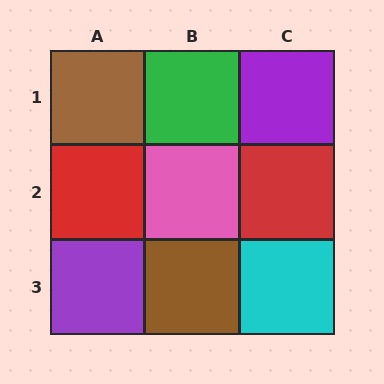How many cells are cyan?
1 cell is cyan.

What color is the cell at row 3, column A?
Purple.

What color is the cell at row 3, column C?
Cyan.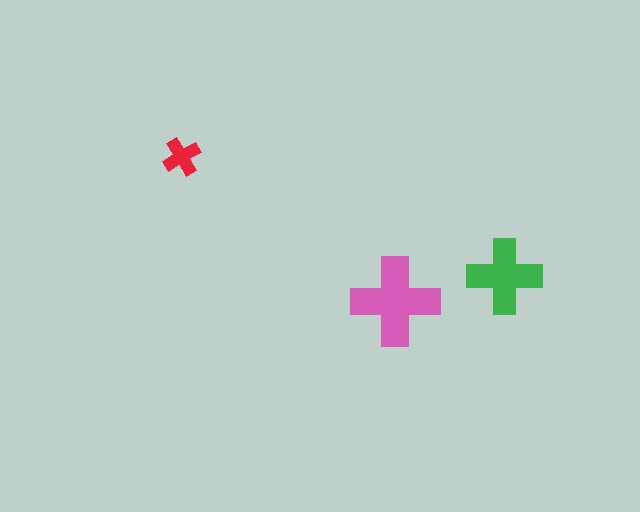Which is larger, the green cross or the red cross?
The green one.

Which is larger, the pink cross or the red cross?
The pink one.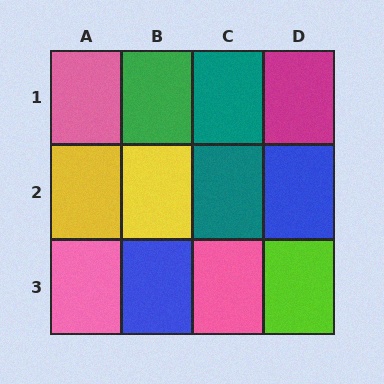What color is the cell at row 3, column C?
Pink.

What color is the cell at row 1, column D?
Magenta.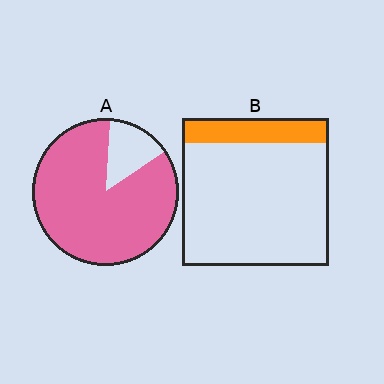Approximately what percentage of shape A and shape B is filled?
A is approximately 85% and B is approximately 15%.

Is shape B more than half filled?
No.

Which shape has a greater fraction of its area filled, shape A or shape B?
Shape A.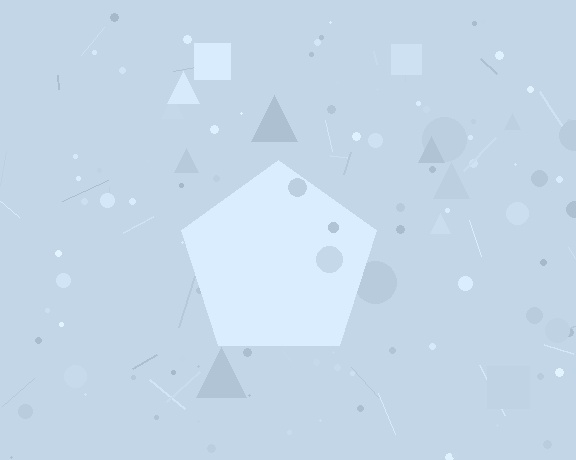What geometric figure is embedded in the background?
A pentagon is embedded in the background.